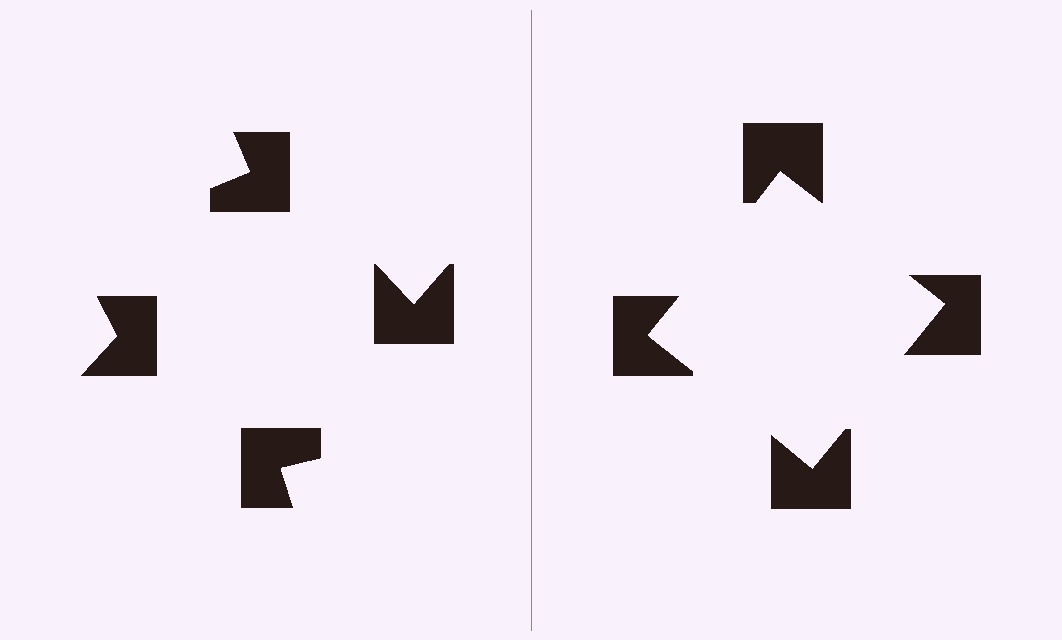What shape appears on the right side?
An illusory square.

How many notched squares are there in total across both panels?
8 — 4 on each side.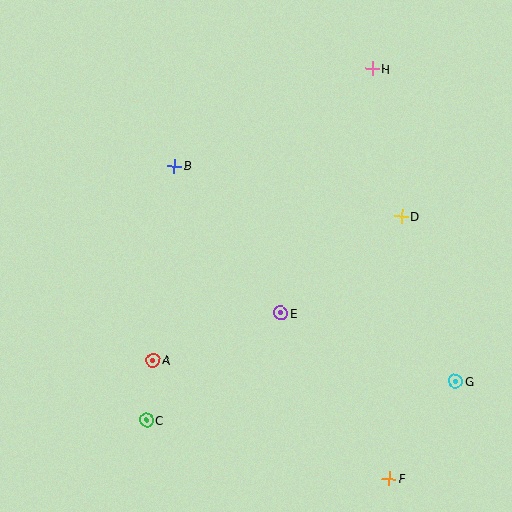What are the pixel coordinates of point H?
Point H is at (372, 69).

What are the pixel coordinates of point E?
Point E is at (281, 313).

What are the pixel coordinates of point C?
Point C is at (146, 420).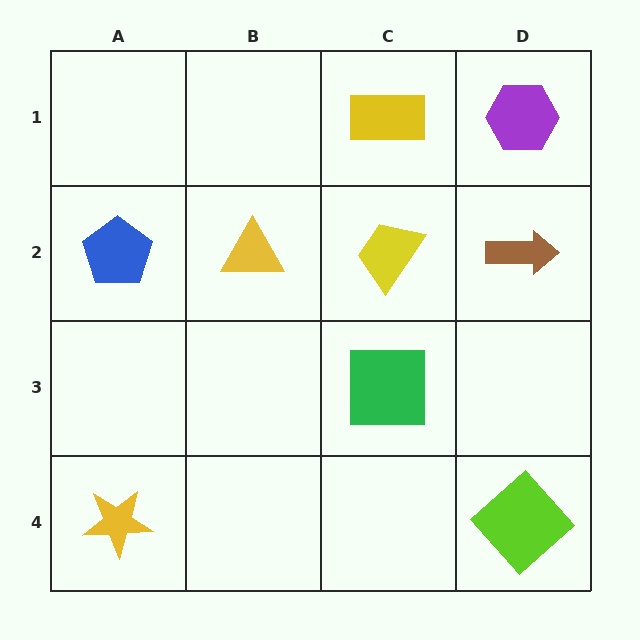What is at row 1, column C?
A yellow rectangle.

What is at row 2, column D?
A brown arrow.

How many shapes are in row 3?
1 shape.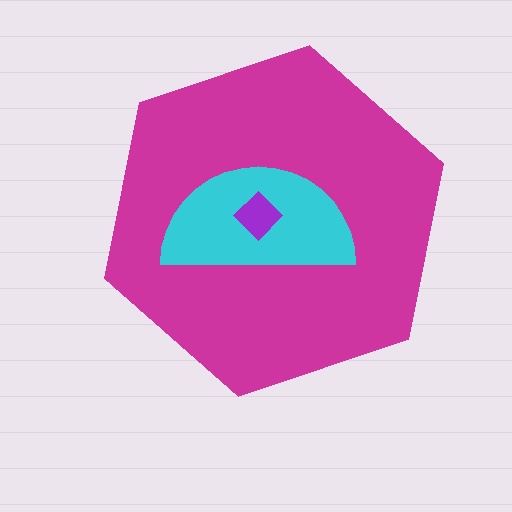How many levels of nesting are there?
3.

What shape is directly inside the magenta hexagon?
The cyan semicircle.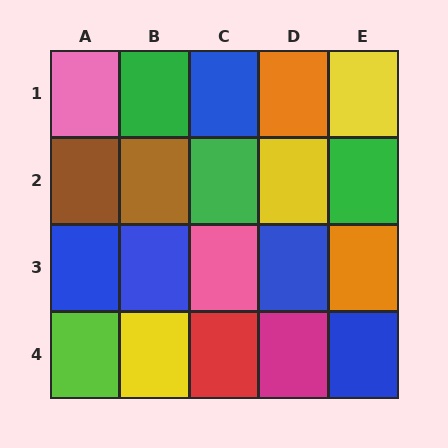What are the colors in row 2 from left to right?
Brown, brown, green, yellow, green.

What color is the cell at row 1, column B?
Green.